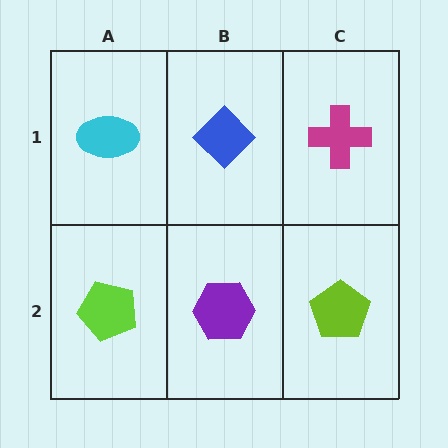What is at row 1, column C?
A magenta cross.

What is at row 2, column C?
A lime pentagon.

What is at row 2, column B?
A purple hexagon.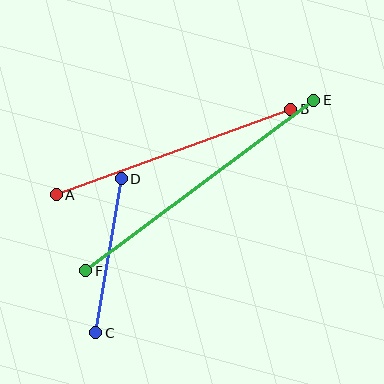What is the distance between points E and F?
The distance is approximately 285 pixels.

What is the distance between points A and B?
The distance is approximately 250 pixels.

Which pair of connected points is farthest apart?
Points E and F are farthest apart.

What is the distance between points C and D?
The distance is approximately 156 pixels.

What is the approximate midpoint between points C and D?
The midpoint is at approximately (109, 256) pixels.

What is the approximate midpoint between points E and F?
The midpoint is at approximately (200, 186) pixels.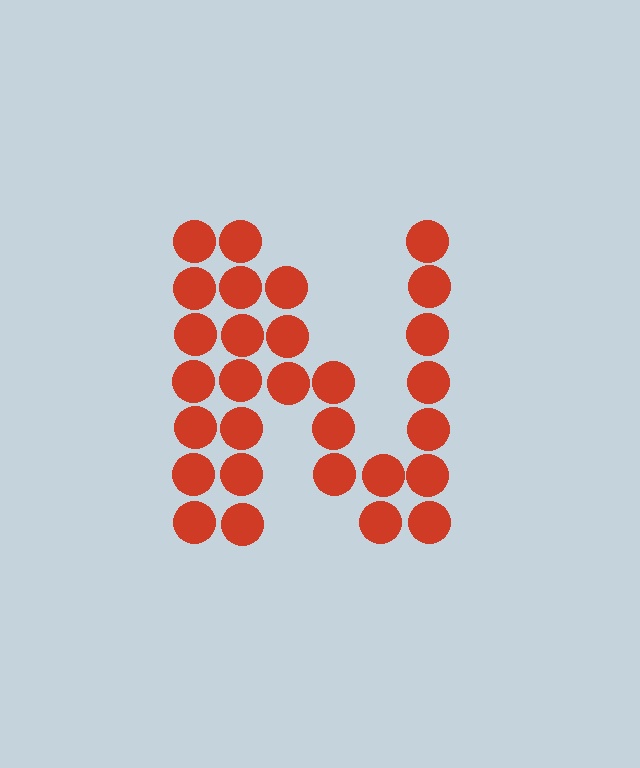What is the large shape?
The large shape is the letter N.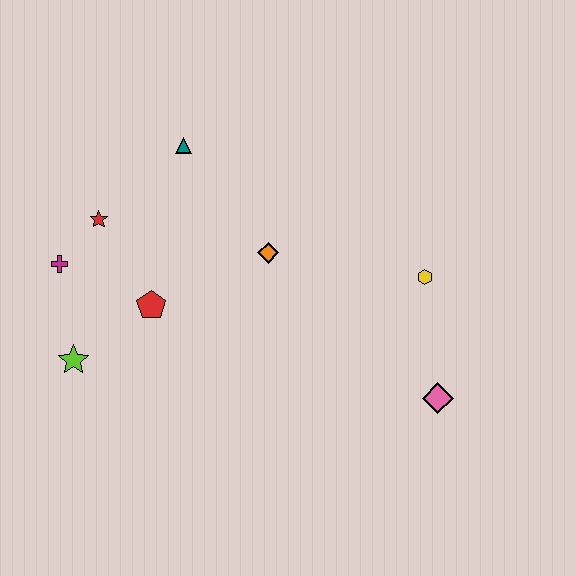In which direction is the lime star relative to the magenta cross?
The lime star is below the magenta cross.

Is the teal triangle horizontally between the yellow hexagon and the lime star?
Yes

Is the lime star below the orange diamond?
Yes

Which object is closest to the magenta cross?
The red star is closest to the magenta cross.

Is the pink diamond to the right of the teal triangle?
Yes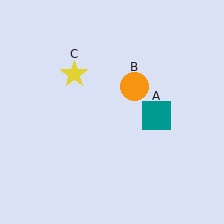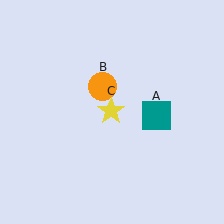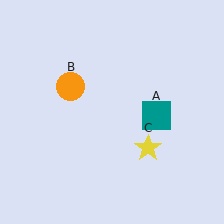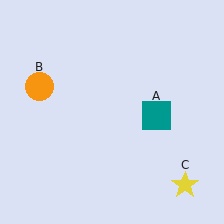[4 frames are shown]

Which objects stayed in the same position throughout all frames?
Teal square (object A) remained stationary.